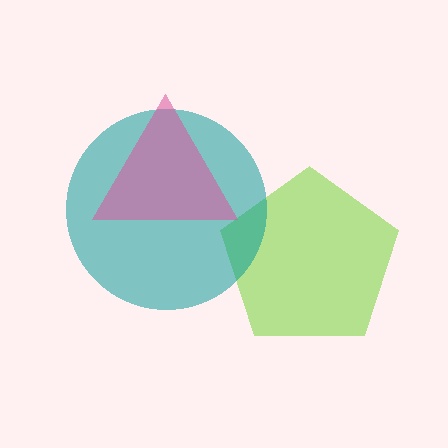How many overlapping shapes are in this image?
There are 3 overlapping shapes in the image.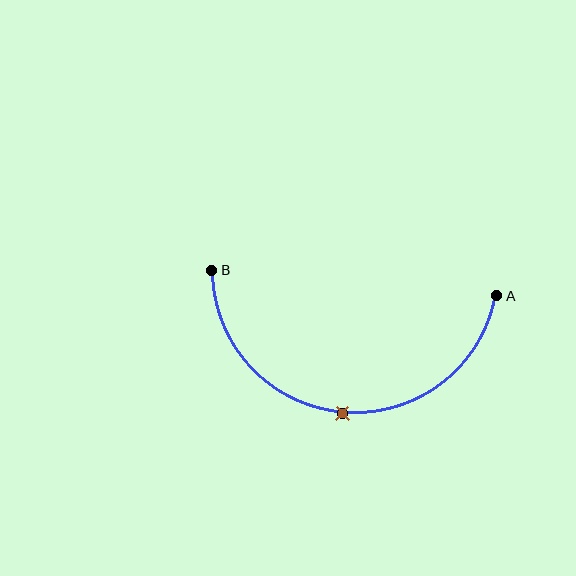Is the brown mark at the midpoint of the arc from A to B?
Yes. The brown mark lies on the arc at equal arc-length from both A and B — it is the arc midpoint.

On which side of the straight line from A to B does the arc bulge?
The arc bulges below the straight line connecting A and B.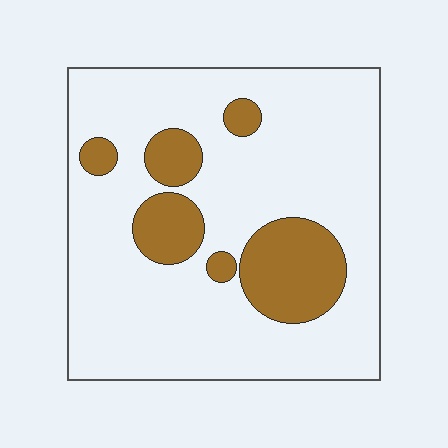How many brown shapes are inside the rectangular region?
6.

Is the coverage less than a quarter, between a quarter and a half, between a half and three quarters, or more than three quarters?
Less than a quarter.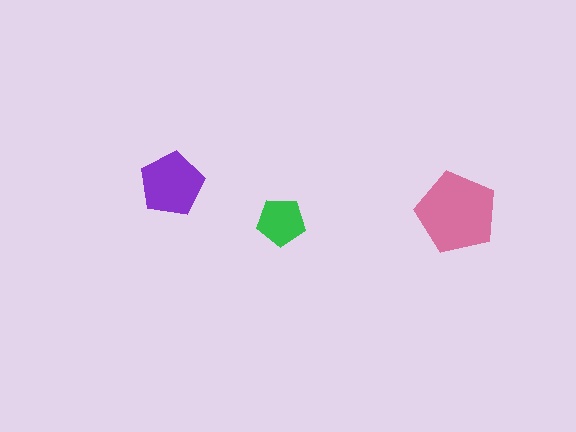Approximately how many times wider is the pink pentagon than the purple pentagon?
About 1.5 times wider.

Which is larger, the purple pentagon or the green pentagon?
The purple one.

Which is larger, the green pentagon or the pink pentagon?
The pink one.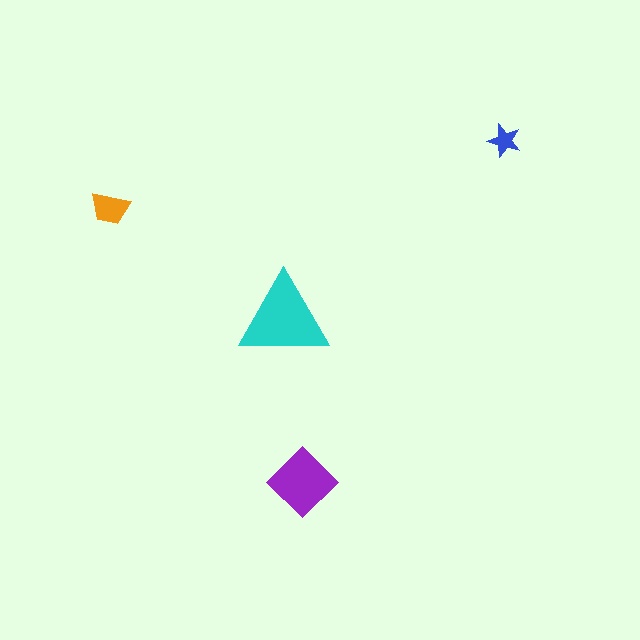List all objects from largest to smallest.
The cyan triangle, the purple diamond, the orange trapezoid, the blue star.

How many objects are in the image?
There are 4 objects in the image.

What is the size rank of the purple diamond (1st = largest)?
2nd.